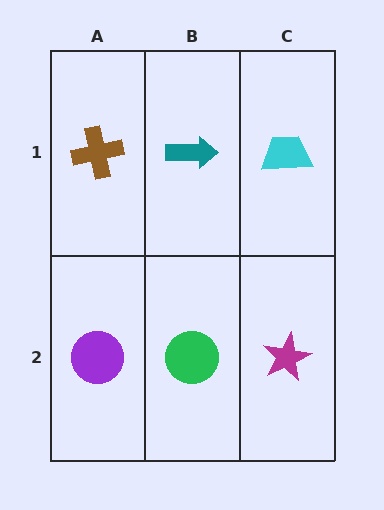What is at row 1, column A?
A brown cross.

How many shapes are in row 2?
3 shapes.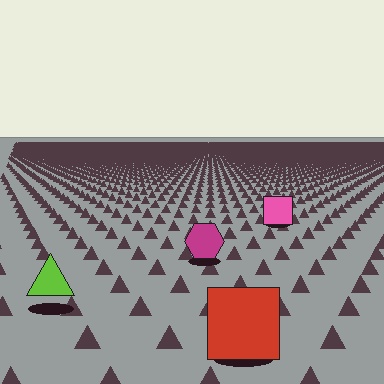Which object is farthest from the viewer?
The pink square is farthest from the viewer. It appears smaller and the ground texture around it is denser.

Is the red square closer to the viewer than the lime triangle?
Yes. The red square is closer — you can tell from the texture gradient: the ground texture is coarser near it.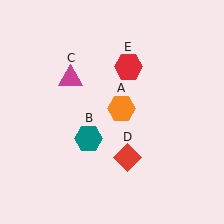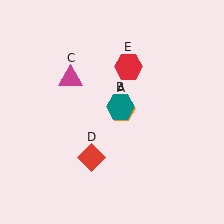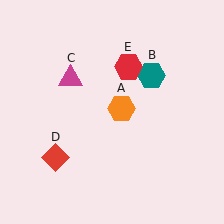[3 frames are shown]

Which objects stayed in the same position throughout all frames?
Orange hexagon (object A) and magenta triangle (object C) and red hexagon (object E) remained stationary.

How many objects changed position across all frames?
2 objects changed position: teal hexagon (object B), red diamond (object D).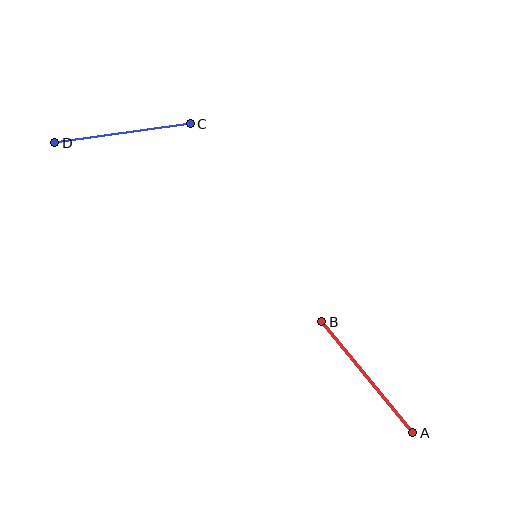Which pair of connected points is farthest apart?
Points A and B are farthest apart.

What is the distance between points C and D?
The distance is approximately 137 pixels.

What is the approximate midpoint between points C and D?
The midpoint is at approximately (123, 133) pixels.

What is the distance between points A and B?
The distance is approximately 144 pixels.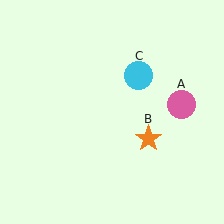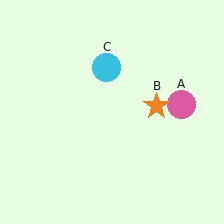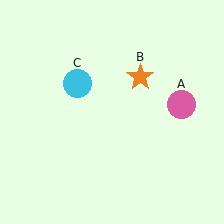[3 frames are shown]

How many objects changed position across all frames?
2 objects changed position: orange star (object B), cyan circle (object C).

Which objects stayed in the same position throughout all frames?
Pink circle (object A) remained stationary.